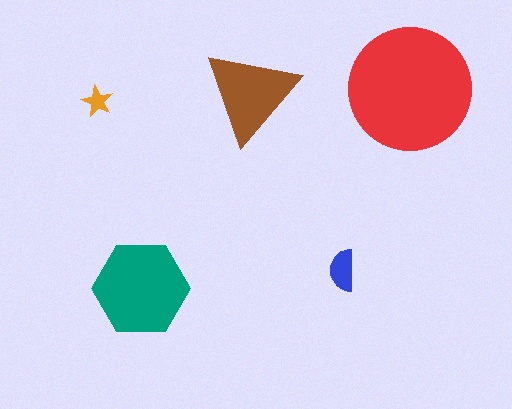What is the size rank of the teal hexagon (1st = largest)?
2nd.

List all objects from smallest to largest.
The orange star, the blue semicircle, the brown triangle, the teal hexagon, the red circle.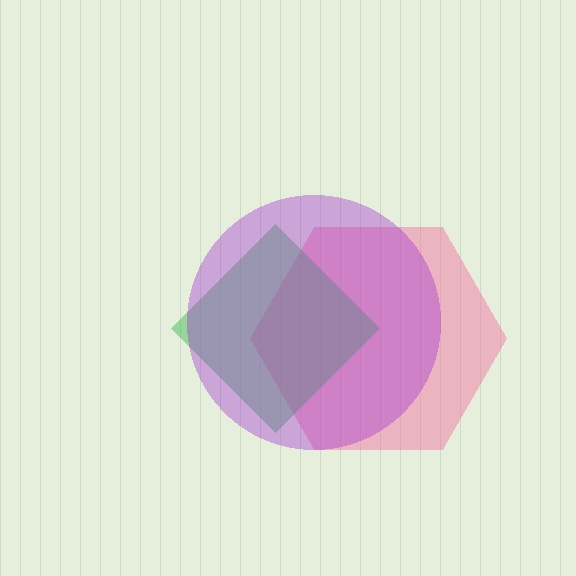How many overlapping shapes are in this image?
There are 3 overlapping shapes in the image.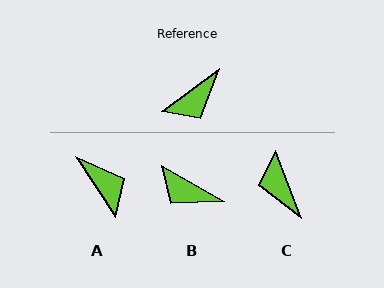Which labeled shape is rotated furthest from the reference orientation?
C, about 106 degrees away.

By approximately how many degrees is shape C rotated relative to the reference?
Approximately 106 degrees clockwise.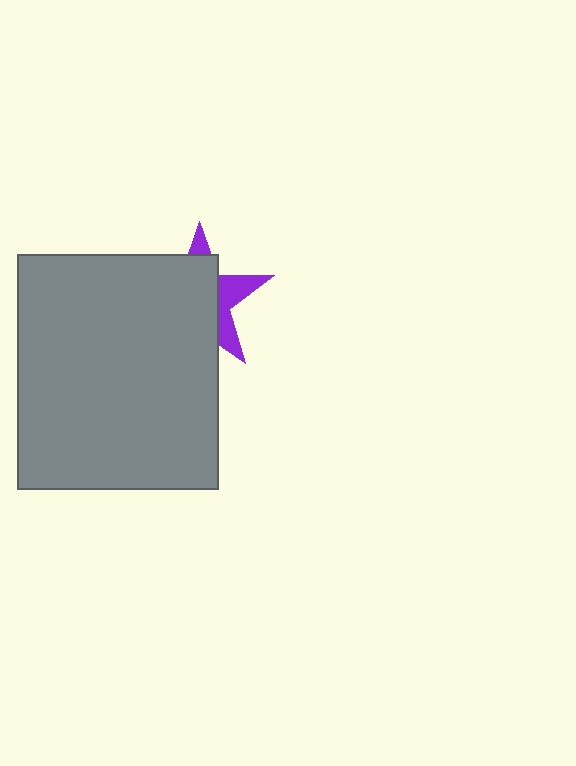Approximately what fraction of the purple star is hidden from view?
Roughly 69% of the purple star is hidden behind the gray rectangle.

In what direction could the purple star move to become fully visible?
The purple star could move toward the upper-right. That would shift it out from behind the gray rectangle entirely.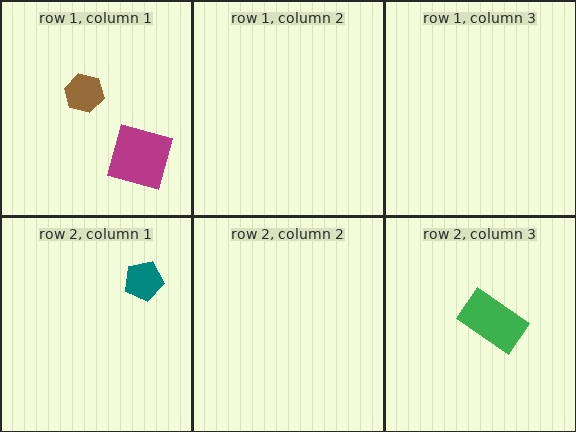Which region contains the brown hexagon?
The row 1, column 1 region.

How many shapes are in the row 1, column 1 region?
2.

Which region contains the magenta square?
The row 1, column 1 region.